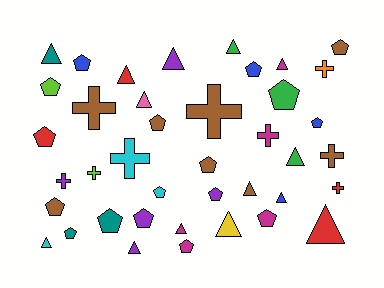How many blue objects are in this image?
There are 4 blue objects.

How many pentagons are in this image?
There are 17 pentagons.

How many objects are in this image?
There are 40 objects.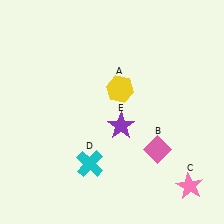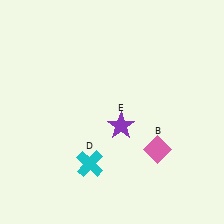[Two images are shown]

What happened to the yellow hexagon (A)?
The yellow hexagon (A) was removed in Image 2. It was in the top-right area of Image 1.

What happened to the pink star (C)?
The pink star (C) was removed in Image 2. It was in the bottom-right area of Image 1.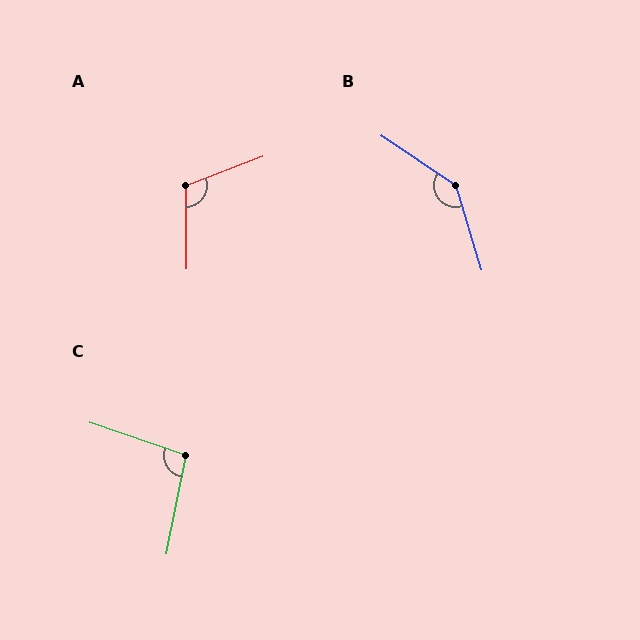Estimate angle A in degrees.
Approximately 111 degrees.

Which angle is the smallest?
C, at approximately 98 degrees.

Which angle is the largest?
B, at approximately 141 degrees.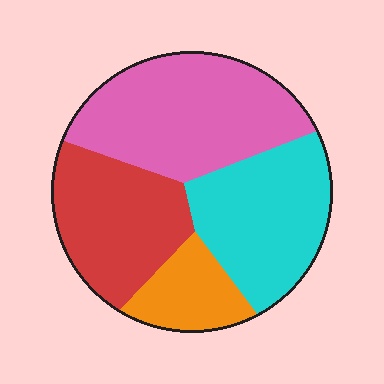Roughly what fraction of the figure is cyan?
Cyan takes up about one quarter (1/4) of the figure.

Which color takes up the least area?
Orange, at roughly 10%.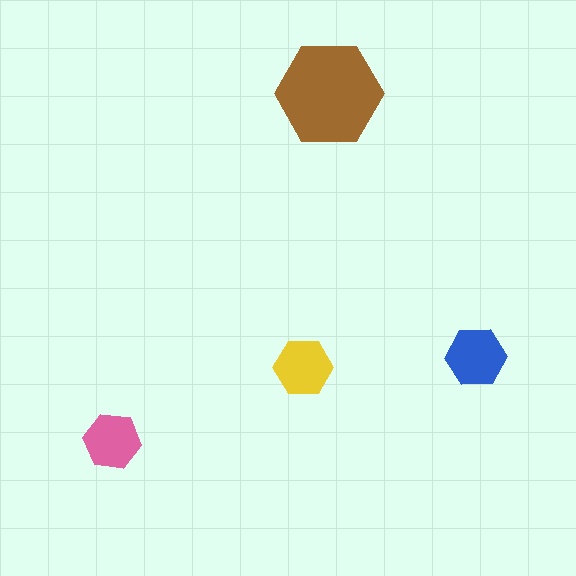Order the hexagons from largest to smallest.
the brown one, the blue one, the yellow one, the pink one.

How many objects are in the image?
There are 4 objects in the image.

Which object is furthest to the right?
The blue hexagon is rightmost.